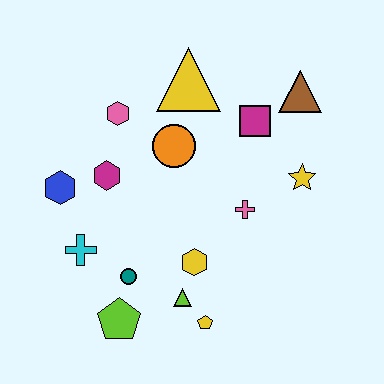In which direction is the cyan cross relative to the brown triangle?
The cyan cross is to the left of the brown triangle.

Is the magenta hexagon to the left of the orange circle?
Yes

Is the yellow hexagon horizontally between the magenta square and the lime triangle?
Yes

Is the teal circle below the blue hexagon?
Yes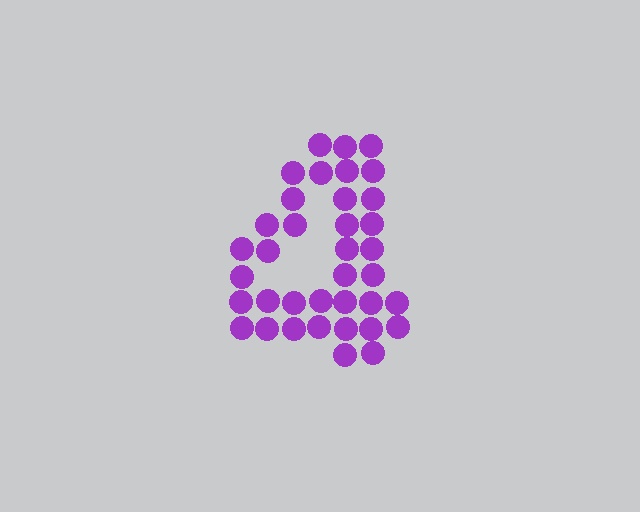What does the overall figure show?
The overall figure shows the digit 4.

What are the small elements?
The small elements are circles.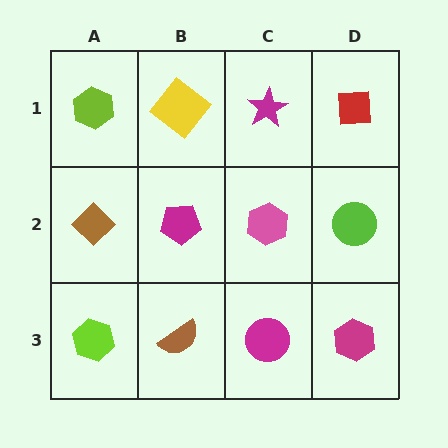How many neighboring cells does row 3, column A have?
2.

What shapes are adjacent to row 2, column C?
A magenta star (row 1, column C), a magenta circle (row 3, column C), a magenta pentagon (row 2, column B), a lime circle (row 2, column D).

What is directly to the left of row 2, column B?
A brown diamond.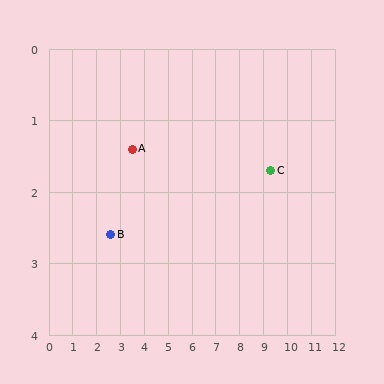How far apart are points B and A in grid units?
Points B and A are about 1.5 grid units apart.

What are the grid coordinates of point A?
Point A is at approximately (3.5, 1.4).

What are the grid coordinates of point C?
Point C is at approximately (9.3, 1.7).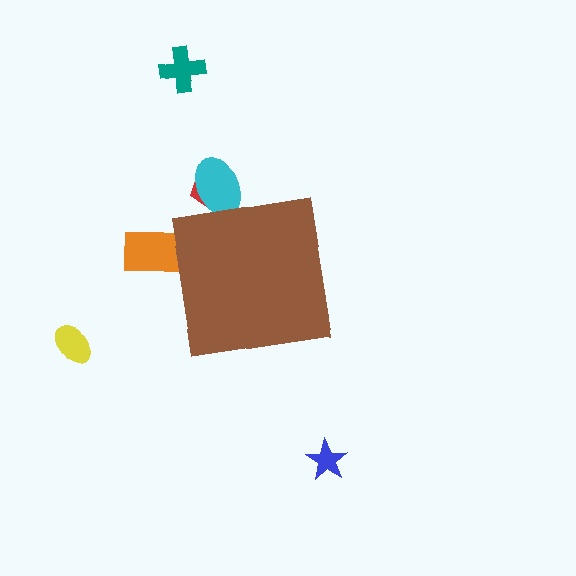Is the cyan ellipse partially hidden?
Yes, the cyan ellipse is partially hidden behind the brown square.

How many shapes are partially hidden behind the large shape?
3 shapes are partially hidden.